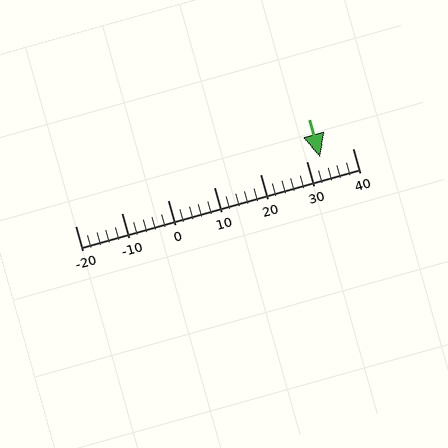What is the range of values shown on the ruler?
The ruler shows values from -20 to 40.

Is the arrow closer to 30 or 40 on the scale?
The arrow is closer to 30.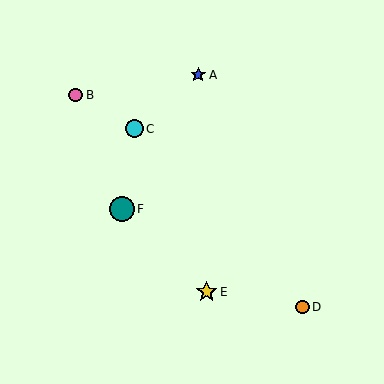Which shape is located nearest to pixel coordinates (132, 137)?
The cyan circle (labeled C) at (134, 129) is nearest to that location.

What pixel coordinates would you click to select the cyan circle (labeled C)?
Click at (134, 129) to select the cyan circle C.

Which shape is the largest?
The teal circle (labeled F) is the largest.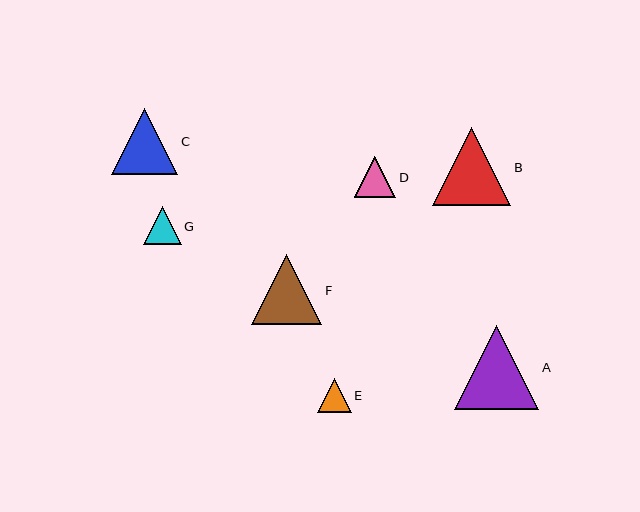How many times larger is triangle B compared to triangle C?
Triangle B is approximately 1.2 times the size of triangle C.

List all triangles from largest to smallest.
From largest to smallest: A, B, F, C, D, G, E.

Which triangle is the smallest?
Triangle E is the smallest with a size of approximately 33 pixels.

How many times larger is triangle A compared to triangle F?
Triangle A is approximately 1.2 times the size of triangle F.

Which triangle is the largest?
Triangle A is the largest with a size of approximately 84 pixels.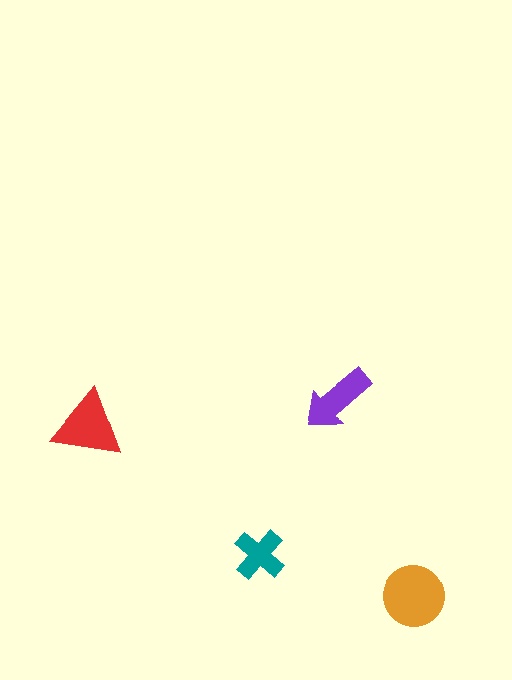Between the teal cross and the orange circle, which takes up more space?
The orange circle.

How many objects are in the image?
There are 4 objects in the image.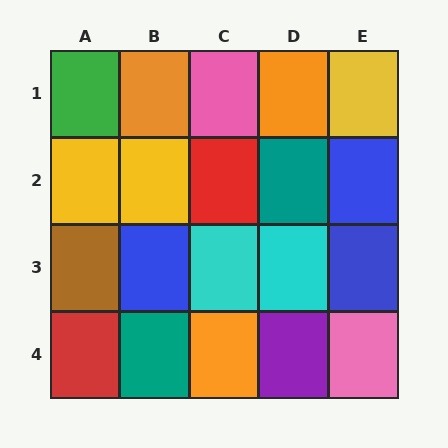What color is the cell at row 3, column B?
Blue.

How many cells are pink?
2 cells are pink.